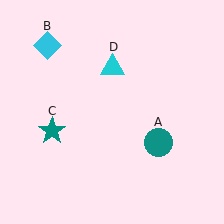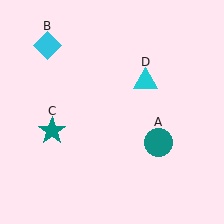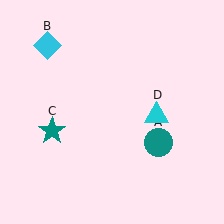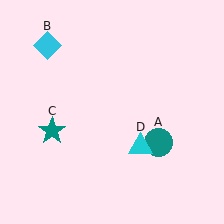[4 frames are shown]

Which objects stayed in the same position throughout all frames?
Teal circle (object A) and cyan diamond (object B) and teal star (object C) remained stationary.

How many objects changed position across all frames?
1 object changed position: cyan triangle (object D).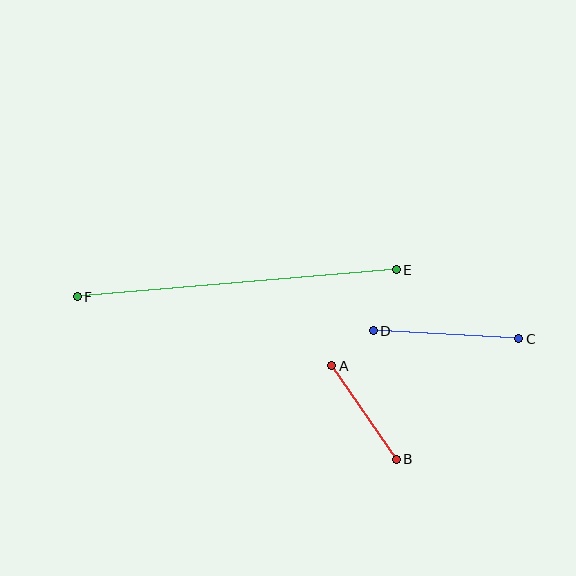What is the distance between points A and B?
The distance is approximately 114 pixels.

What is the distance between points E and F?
The distance is approximately 320 pixels.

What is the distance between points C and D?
The distance is approximately 146 pixels.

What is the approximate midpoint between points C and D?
The midpoint is at approximately (446, 335) pixels.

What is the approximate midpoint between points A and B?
The midpoint is at approximately (364, 412) pixels.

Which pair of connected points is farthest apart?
Points E and F are farthest apart.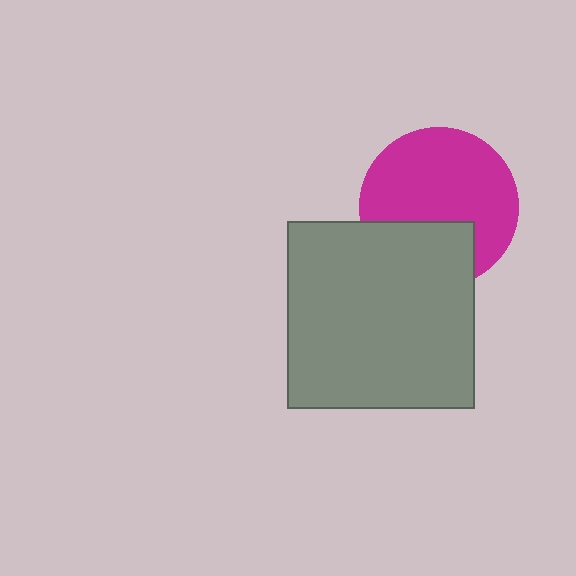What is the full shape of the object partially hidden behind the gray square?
The partially hidden object is a magenta circle.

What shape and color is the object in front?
The object in front is a gray square.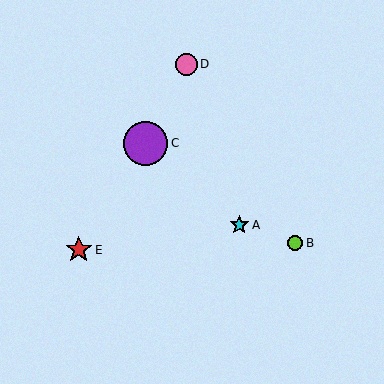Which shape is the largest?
The purple circle (labeled C) is the largest.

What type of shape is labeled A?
Shape A is a cyan star.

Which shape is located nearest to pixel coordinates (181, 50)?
The pink circle (labeled D) at (187, 64) is nearest to that location.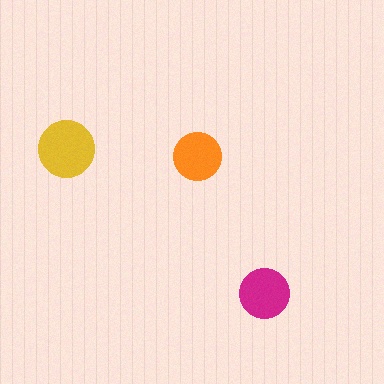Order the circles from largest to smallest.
the yellow one, the magenta one, the orange one.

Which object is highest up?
The yellow circle is topmost.